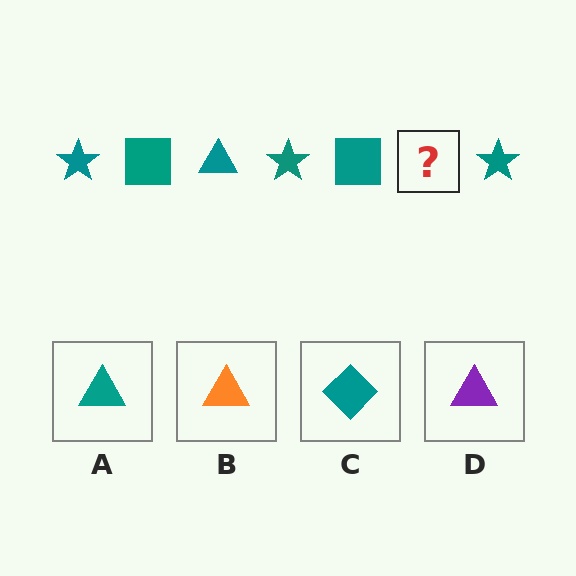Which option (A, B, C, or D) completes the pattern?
A.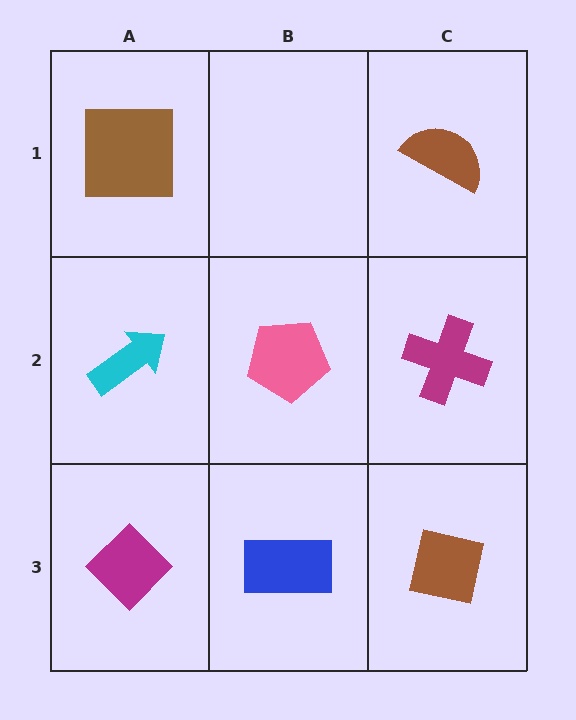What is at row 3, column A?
A magenta diamond.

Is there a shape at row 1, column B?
No, that cell is empty.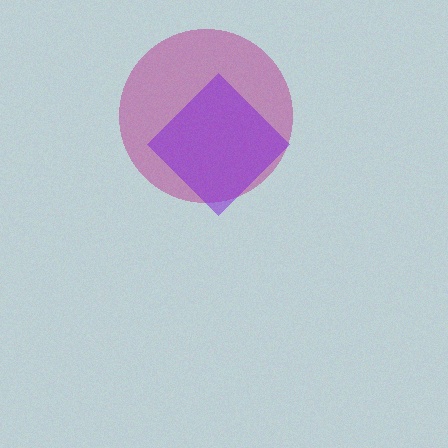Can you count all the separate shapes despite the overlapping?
Yes, there are 2 separate shapes.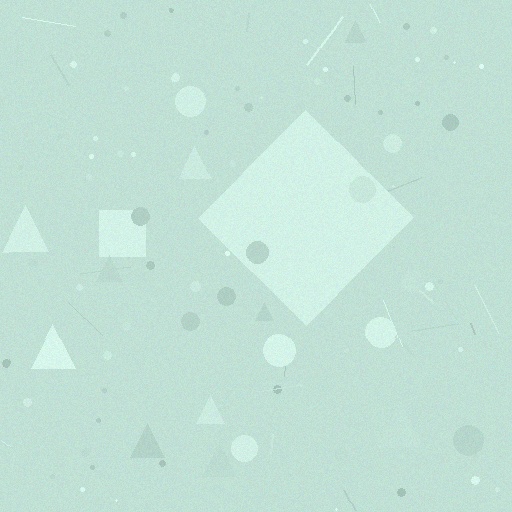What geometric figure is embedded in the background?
A diamond is embedded in the background.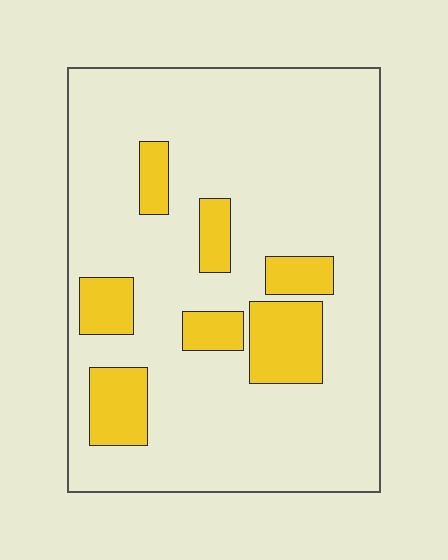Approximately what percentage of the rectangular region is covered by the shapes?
Approximately 20%.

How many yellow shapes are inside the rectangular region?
7.